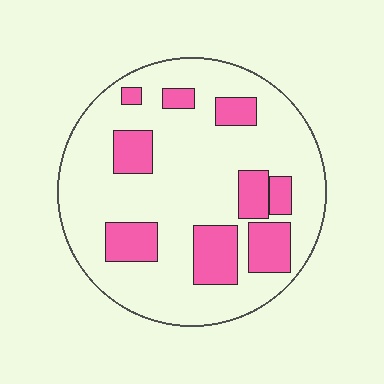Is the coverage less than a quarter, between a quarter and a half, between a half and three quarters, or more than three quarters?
Less than a quarter.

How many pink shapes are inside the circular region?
9.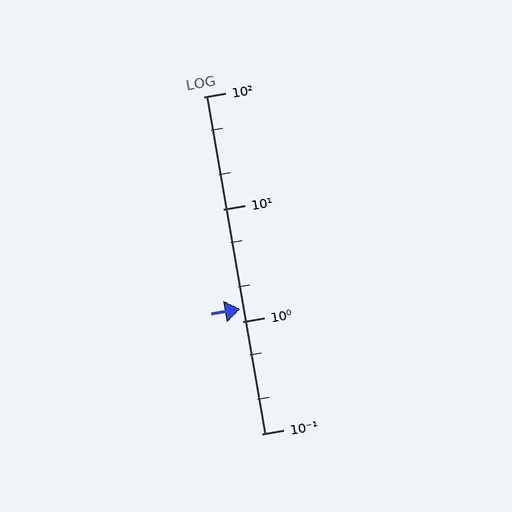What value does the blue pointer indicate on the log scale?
The pointer indicates approximately 1.3.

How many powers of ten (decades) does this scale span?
The scale spans 3 decades, from 0.1 to 100.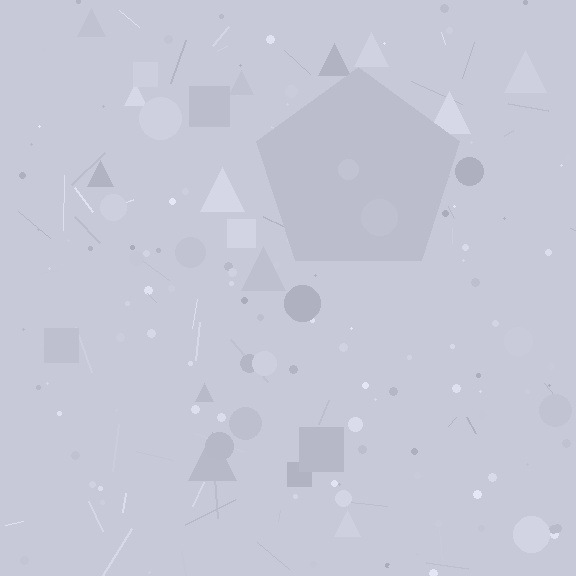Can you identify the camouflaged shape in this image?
The camouflaged shape is a pentagon.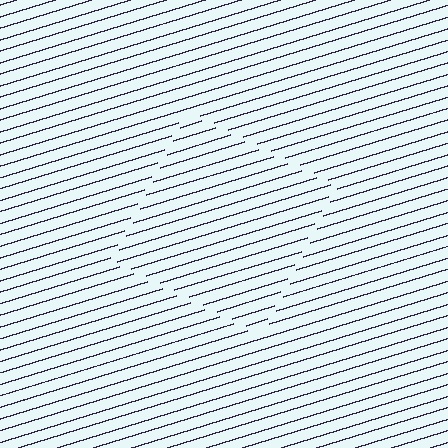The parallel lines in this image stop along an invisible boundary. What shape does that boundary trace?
An illusory square. The interior of the shape contains the same grating, shifted by half a period — the contour is defined by the phase discontinuity where line-ends from the inner and outer gratings abut.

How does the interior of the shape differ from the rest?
The interior of the shape contains the same grating, shifted by half a period — the contour is defined by the phase discontinuity where line-ends from the inner and outer gratings abut.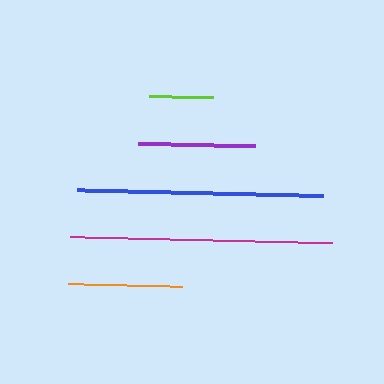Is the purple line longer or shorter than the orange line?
The purple line is longer than the orange line.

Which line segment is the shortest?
The lime line is the shortest at approximately 63 pixels.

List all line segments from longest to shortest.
From longest to shortest: magenta, blue, purple, orange, lime.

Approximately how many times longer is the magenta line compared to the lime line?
The magenta line is approximately 4.1 times the length of the lime line.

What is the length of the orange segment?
The orange segment is approximately 113 pixels long.